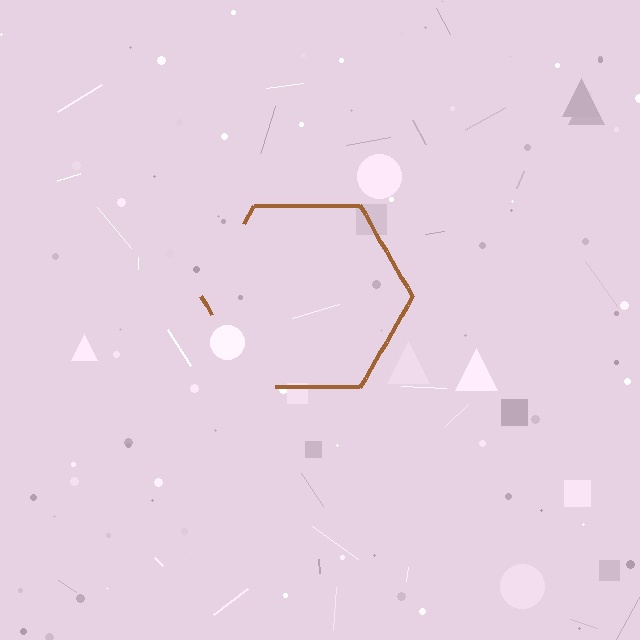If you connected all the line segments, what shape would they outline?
They would outline a hexagon.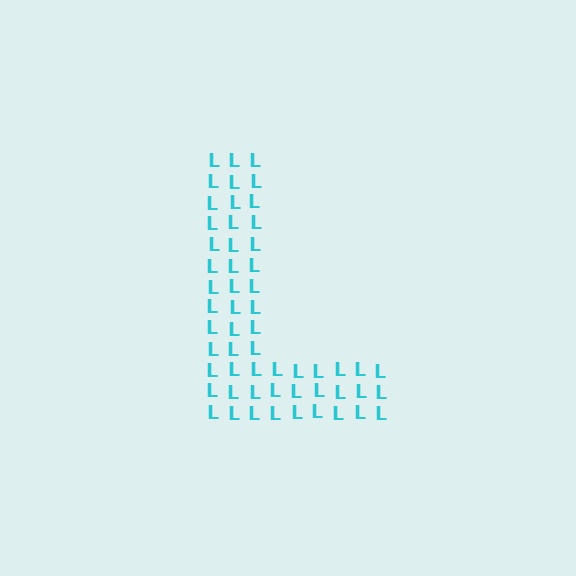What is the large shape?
The large shape is the letter L.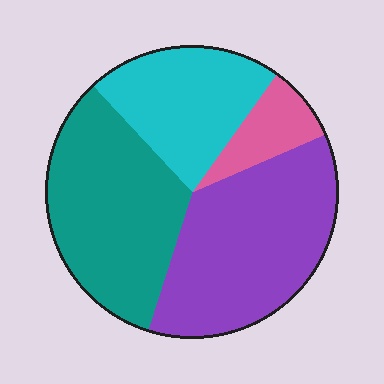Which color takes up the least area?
Pink, at roughly 10%.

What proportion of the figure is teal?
Teal covers 33% of the figure.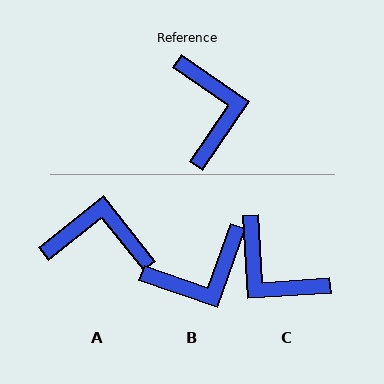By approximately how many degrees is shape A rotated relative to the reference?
Approximately 73 degrees counter-clockwise.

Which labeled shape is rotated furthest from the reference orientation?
C, about 142 degrees away.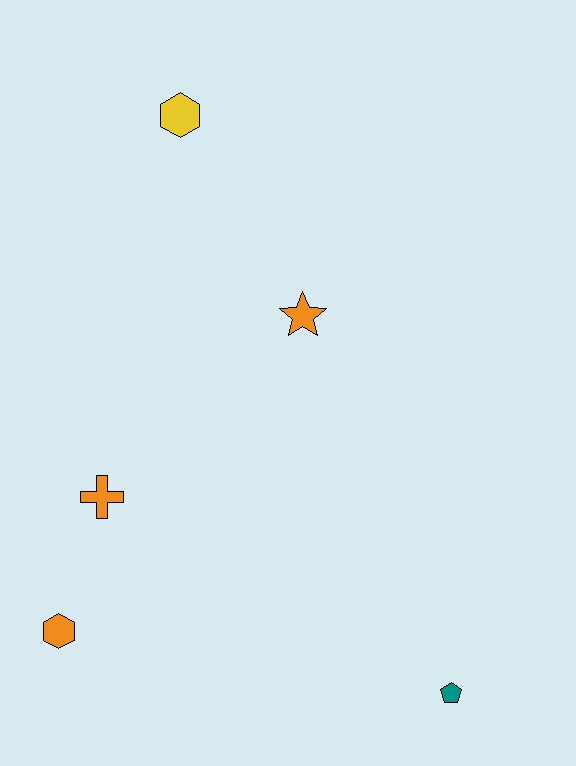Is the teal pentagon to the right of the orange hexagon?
Yes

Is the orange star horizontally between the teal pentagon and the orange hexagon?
Yes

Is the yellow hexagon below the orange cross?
No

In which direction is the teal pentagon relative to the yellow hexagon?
The teal pentagon is below the yellow hexagon.